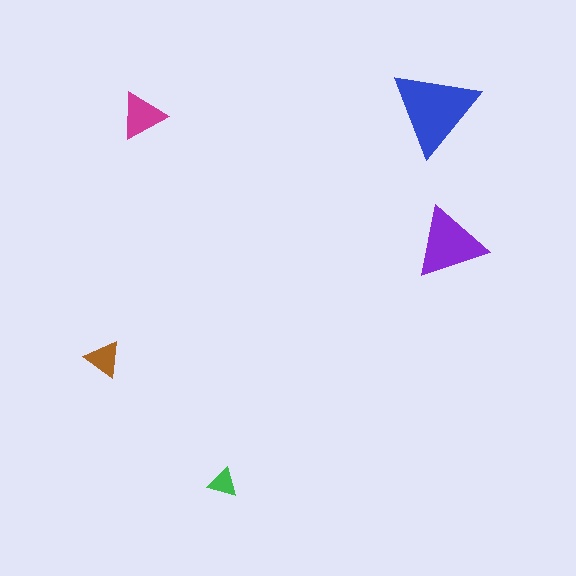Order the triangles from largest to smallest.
the blue one, the purple one, the magenta one, the brown one, the green one.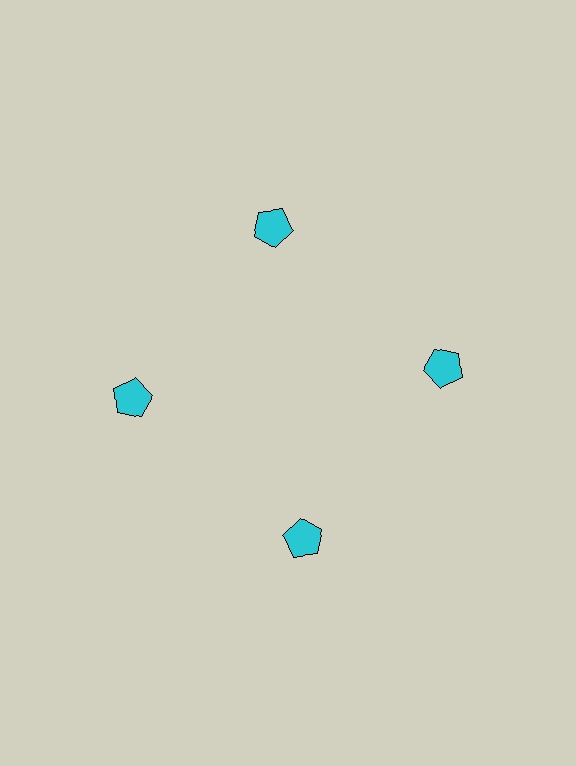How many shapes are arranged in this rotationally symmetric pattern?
There are 4 shapes, arranged in 4 groups of 1.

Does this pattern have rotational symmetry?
Yes, this pattern has 4-fold rotational symmetry. It looks the same after rotating 90 degrees around the center.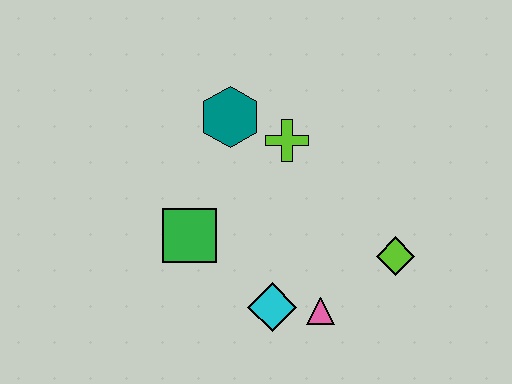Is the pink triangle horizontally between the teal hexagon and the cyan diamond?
No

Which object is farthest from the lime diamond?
The teal hexagon is farthest from the lime diamond.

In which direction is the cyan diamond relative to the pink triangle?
The cyan diamond is to the left of the pink triangle.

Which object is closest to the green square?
The cyan diamond is closest to the green square.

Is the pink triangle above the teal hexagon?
No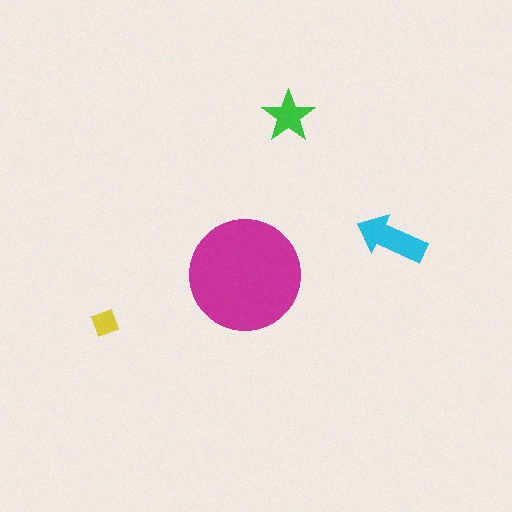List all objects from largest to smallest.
The magenta circle, the cyan arrow, the green star, the yellow diamond.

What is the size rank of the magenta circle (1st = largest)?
1st.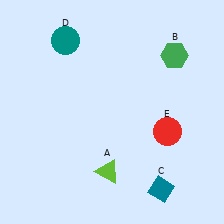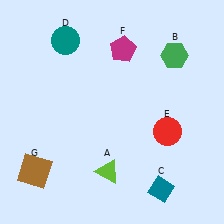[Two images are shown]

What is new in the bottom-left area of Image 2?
A brown square (G) was added in the bottom-left area of Image 2.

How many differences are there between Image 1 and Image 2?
There are 2 differences between the two images.